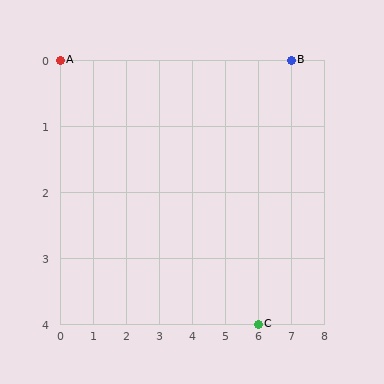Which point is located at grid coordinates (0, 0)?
Point A is at (0, 0).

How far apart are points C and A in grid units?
Points C and A are 6 columns and 4 rows apart (about 7.2 grid units diagonally).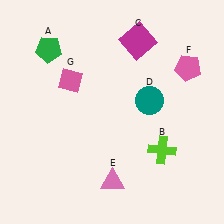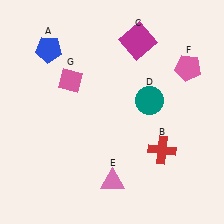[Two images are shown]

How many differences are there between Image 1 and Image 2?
There are 2 differences between the two images.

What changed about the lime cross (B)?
In Image 1, B is lime. In Image 2, it changed to red.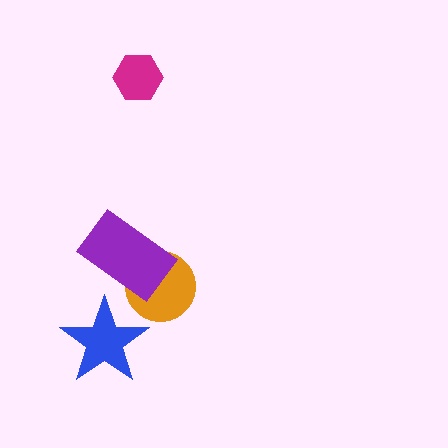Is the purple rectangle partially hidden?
No, no other shape covers it.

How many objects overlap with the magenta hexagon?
0 objects overlap with the magenta hexagon.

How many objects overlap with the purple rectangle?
1 object overlaps with the purple rectangle.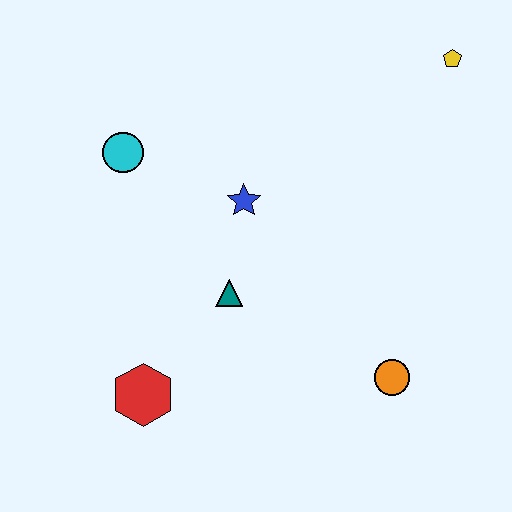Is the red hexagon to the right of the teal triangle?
No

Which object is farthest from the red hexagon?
The yellow pentagon is farthest from the red hexagon.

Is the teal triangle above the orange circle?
Yes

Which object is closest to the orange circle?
The teal triangle is closest to the orange circle.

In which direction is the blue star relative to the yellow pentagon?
The blue star is to the left of the yellow pentagon.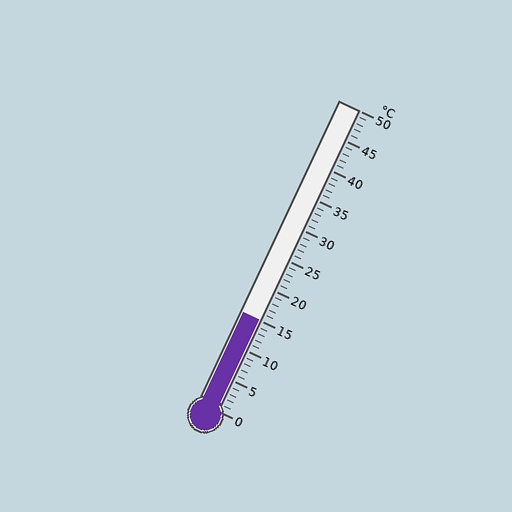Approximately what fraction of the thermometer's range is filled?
The thermometer is filled to approximately 30% of its range.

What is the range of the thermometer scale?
The thermometer scale ranges from 0°C to 50°C.